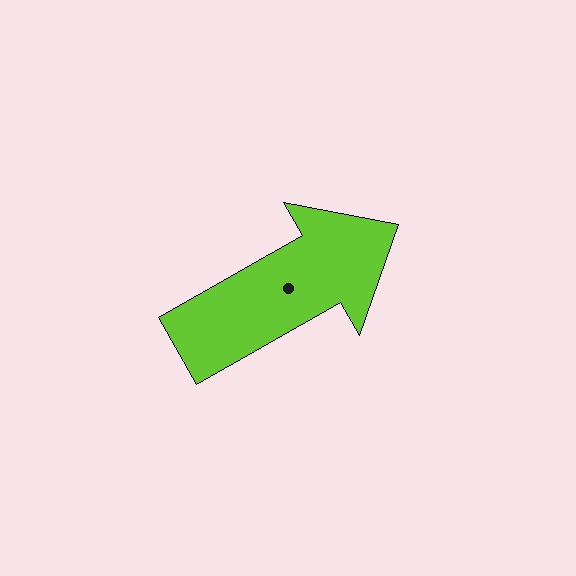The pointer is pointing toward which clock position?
Roughly 2 o'clock.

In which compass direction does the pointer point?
Northeast.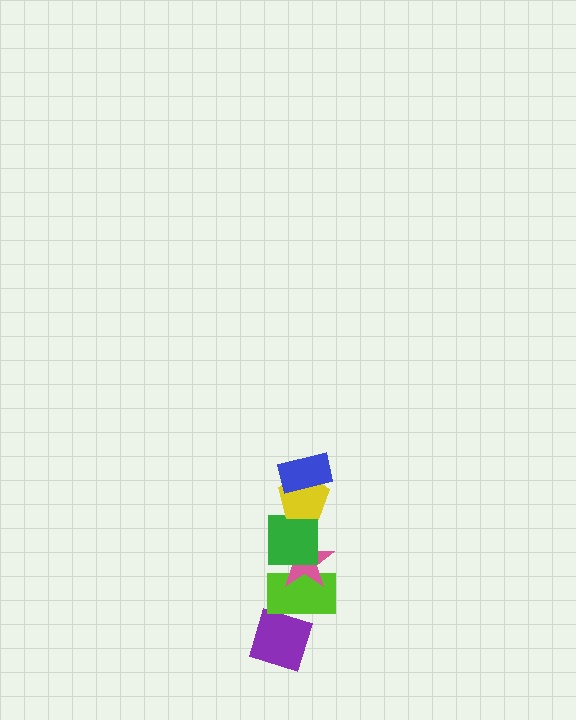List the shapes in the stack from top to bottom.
From top to bottom: the blue rectangle, the yellow pentagon, the green square, the pink star, the lime rectangle, the purple diamond.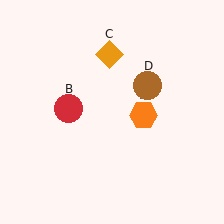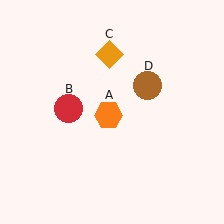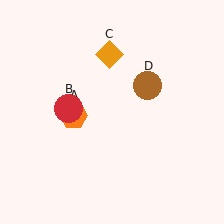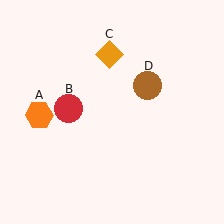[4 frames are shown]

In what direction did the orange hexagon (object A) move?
The orange hexagon (object A) moved left.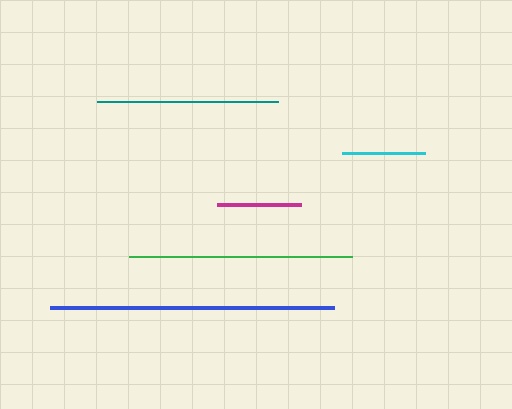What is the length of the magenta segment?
The magenta segment is approximately 84 pixels long.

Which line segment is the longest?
The blue line is the longest at approximately 285 pixels.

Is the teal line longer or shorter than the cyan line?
The teal line is longer than the cyan line.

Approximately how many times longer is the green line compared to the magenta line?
The green line is approximately 2.6 times the length of the magenta line.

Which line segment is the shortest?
The cyan line is the shortest at approximately 83 pixels.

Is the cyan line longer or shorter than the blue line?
The blue line is longer than the cyan line.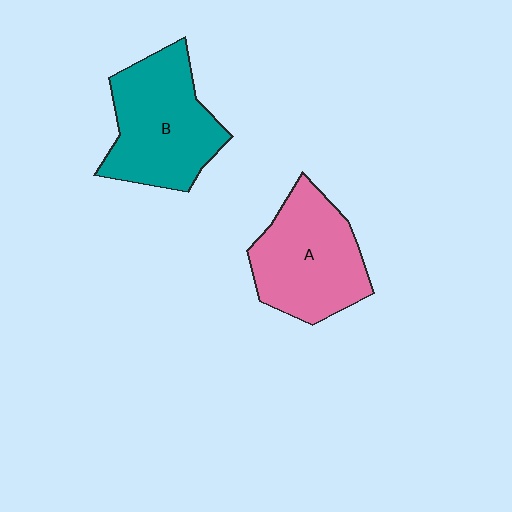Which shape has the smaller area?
Shape A (pink).